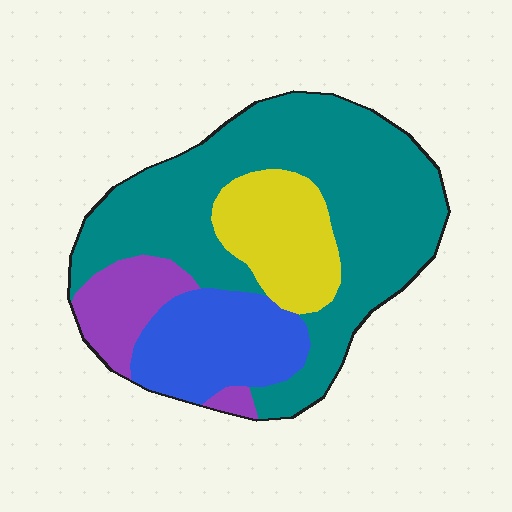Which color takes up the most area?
Teal, at roughly 55%.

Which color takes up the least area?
Purple, at roughly 10%.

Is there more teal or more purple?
Teal.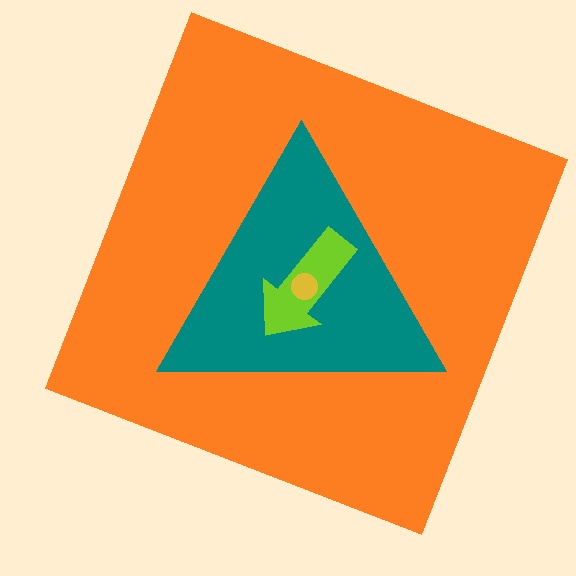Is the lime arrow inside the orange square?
Yes.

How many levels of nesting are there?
4.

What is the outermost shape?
The orange square.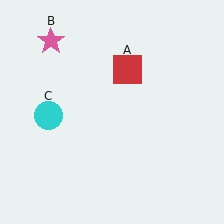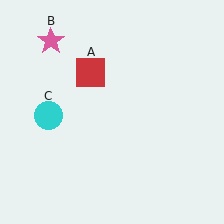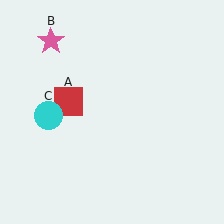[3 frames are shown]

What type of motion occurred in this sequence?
The red square (object A) rotated counterclockwise around the center of the scene.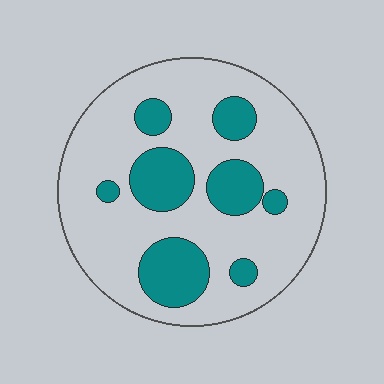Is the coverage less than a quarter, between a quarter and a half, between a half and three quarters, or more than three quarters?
Less than a quarter.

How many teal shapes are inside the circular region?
8.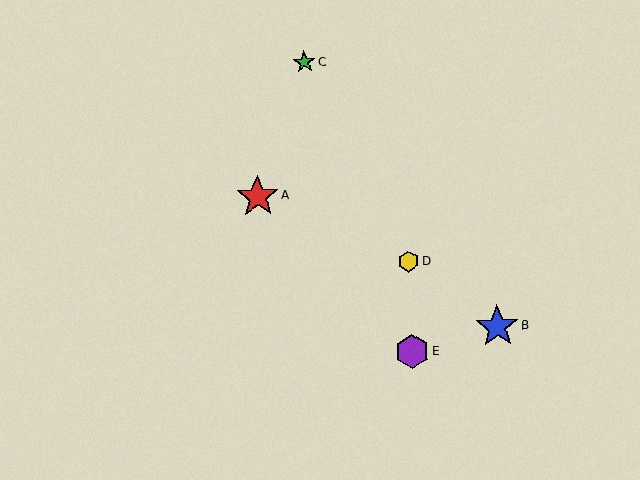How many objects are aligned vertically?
2 objects (D, E) are aligned vertically.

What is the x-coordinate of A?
Object A is at x≈258.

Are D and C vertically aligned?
No, D is at x≈409 and C is at x≈304.